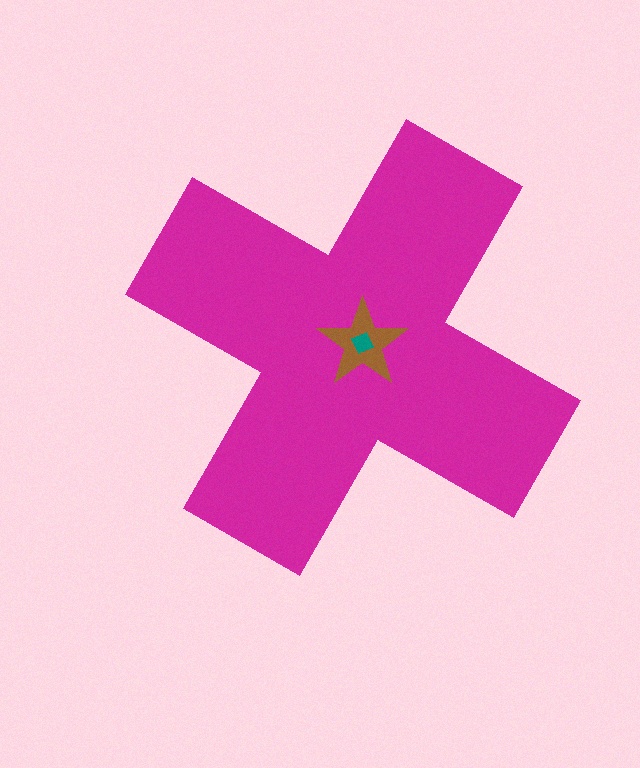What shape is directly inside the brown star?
The teal diamond.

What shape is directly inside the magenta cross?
The brown star.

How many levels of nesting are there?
3.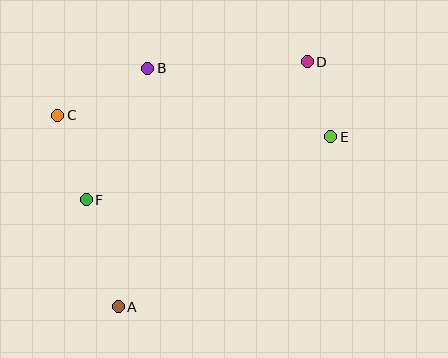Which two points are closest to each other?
Points D and E are closest to each other.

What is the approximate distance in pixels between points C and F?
The distance between C and F is approximately 89 pixels.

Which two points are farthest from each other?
Points A and D are farthest from each other.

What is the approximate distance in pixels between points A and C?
The distance between A and C is approximately 201 pixels.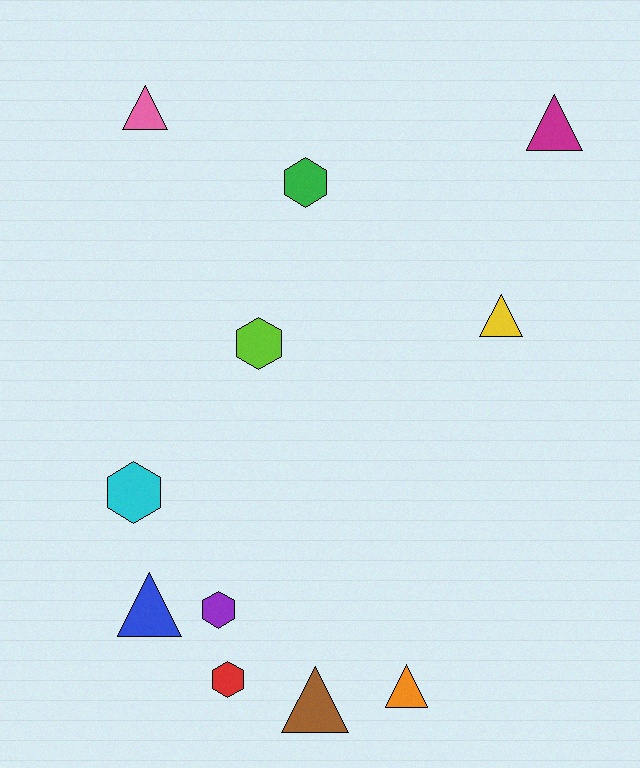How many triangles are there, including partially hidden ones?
There are 6 triangles.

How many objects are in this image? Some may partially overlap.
There are 11 objects.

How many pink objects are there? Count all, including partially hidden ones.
There is 1 pink object.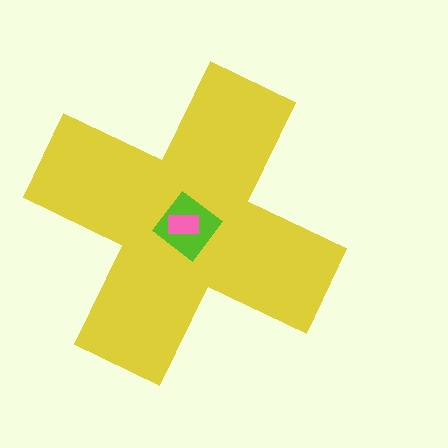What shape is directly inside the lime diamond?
The pink rectangle.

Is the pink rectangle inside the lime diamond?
Yes.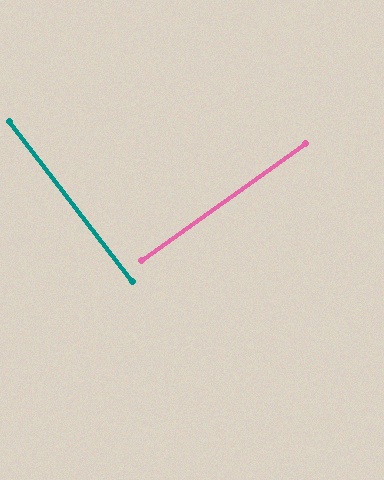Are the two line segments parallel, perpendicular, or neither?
Perpendicular — they meet at approximately 88°.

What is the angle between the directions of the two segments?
Approximately 88 degrees.